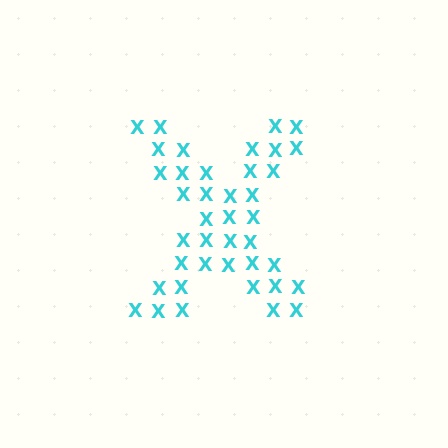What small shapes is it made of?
It is made of small letter X's.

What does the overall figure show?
The overall figure shows the letter X.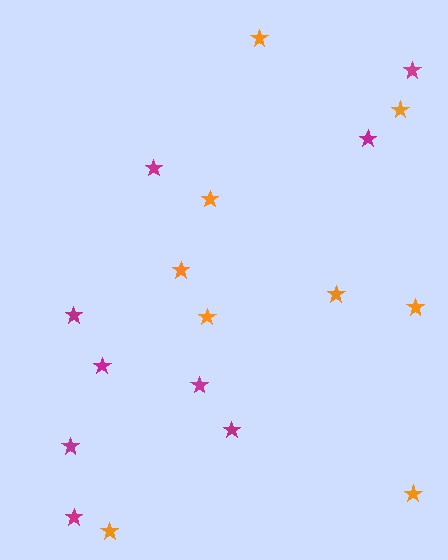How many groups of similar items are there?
There are 2 groups: one group of orange stars (9) and one group of magenta stars (9).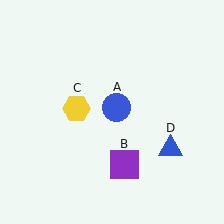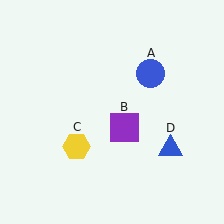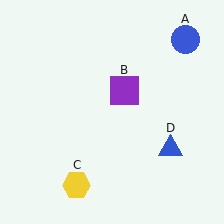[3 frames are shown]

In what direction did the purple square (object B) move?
The purple square (object B) moved up.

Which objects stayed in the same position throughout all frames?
Blue triangle (object D) remained stationary.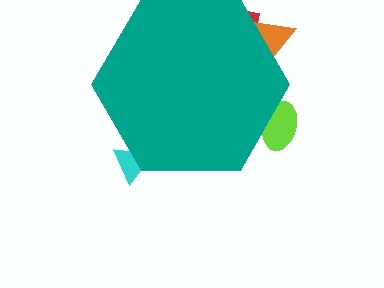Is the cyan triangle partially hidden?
Yes, the cyan triangle is partially hidden behind the teal hexagon.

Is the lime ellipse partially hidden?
Yes, the lime ellipse is partially hidden behind the teal hexagon.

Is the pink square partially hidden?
Yes, the pink square is partially hidden behind the teal hexagon.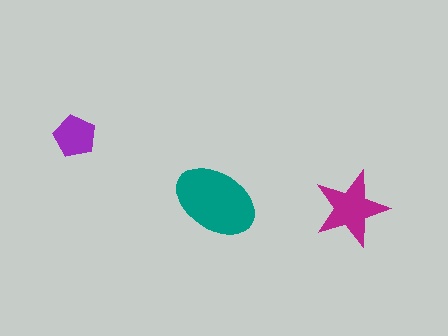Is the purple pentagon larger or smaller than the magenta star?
Smaller.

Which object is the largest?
The teal ellipse.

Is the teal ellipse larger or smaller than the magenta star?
Larger.